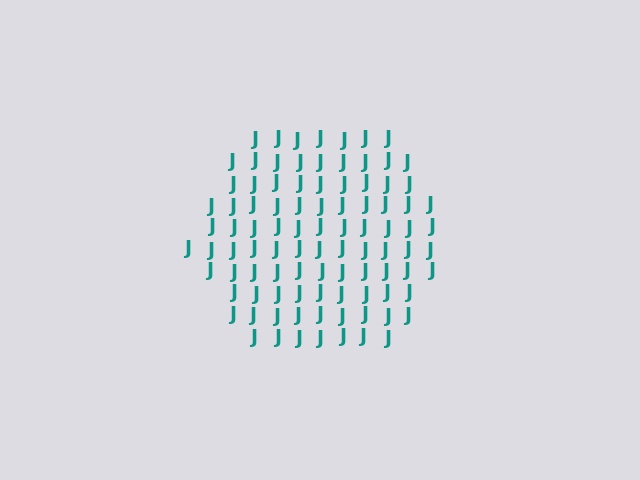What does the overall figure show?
The overall figure shows a hexagon.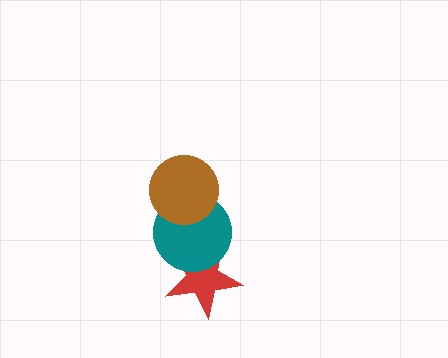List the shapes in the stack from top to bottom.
From top to bottom: the brown circle, the teal circle, the red star.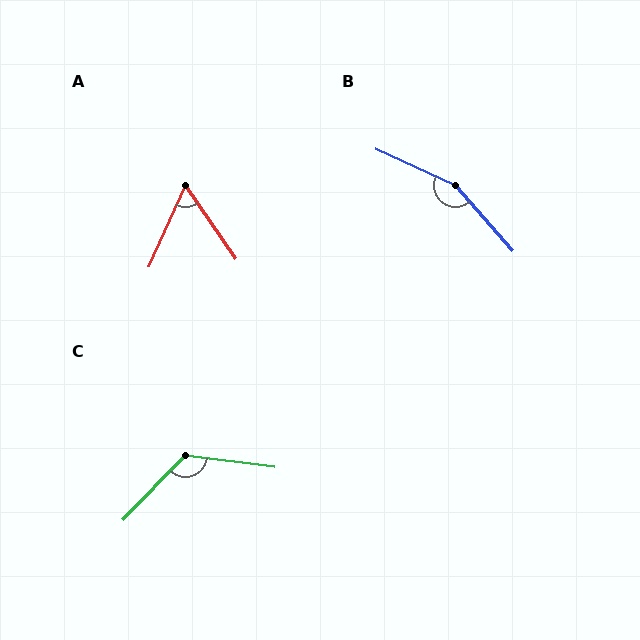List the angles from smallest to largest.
A (58°), C (127°), B (156°).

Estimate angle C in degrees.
Approximately 127 degrees.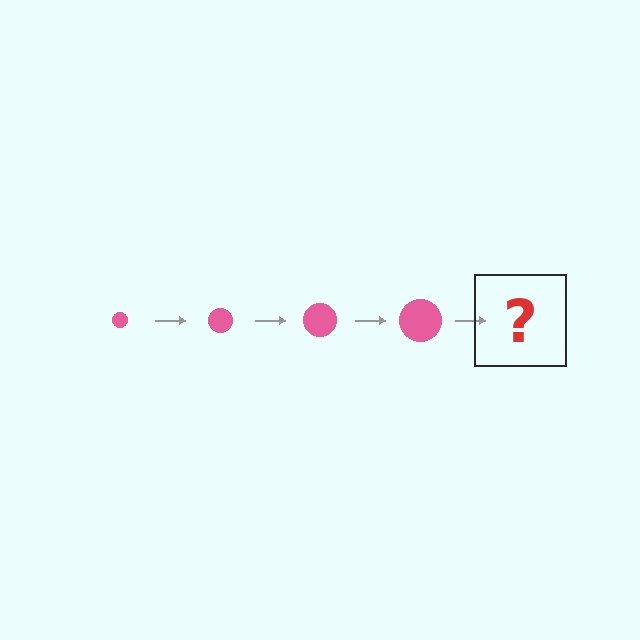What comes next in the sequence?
The next element should be a pink circle, larger than the previous one.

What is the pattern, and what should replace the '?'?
The pattern is that the circle gets progressively larger each step. The '?' should be a pink circle, larger than the previous one.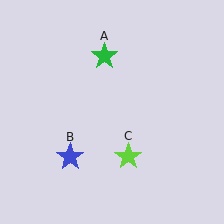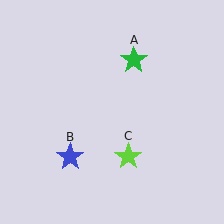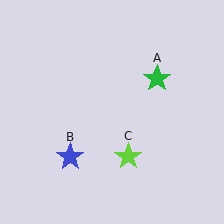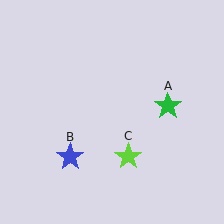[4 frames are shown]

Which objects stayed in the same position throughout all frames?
Blue star (object B) and lime star (object C) remained stationary.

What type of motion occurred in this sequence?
The green star (object A) rotated clockwise around the center of the scene.